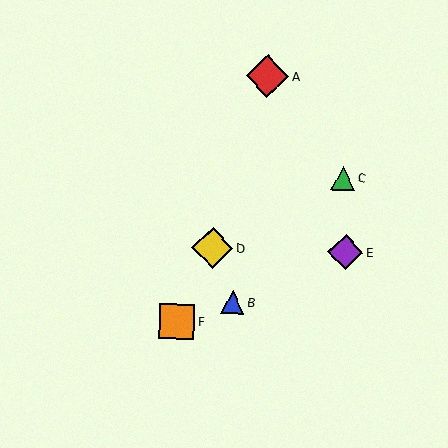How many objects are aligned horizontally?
2 objects (D, E) are aligned horizontally.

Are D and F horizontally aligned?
No, D is at y≈248 and F is at y≈322.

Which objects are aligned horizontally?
Objects D, E are aligned horizontally.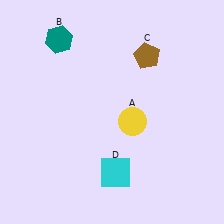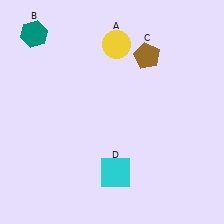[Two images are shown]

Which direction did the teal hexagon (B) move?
The teal hexagon (B) moved left.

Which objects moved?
The objects that moved are: the yellow circle (A), the teal hexagon (B).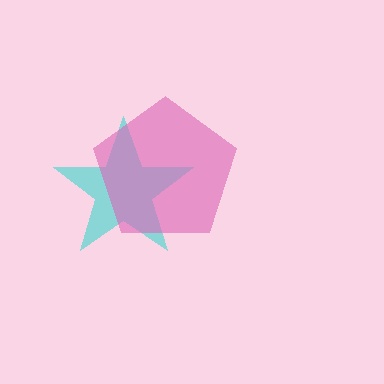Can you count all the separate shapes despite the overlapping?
Yes, there are 2 separate shapes.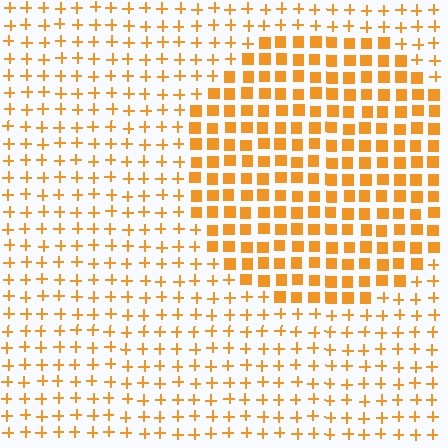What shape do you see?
I see a circle.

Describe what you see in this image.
The image is filled with small orange elements arranged in a uniform grid. A circle-shaped region contains squares, while the surrounding area contains plus signs. The boundary is defined purely by the change in element shape.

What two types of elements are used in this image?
The image uses squares inside the circle region and plus signs outside it.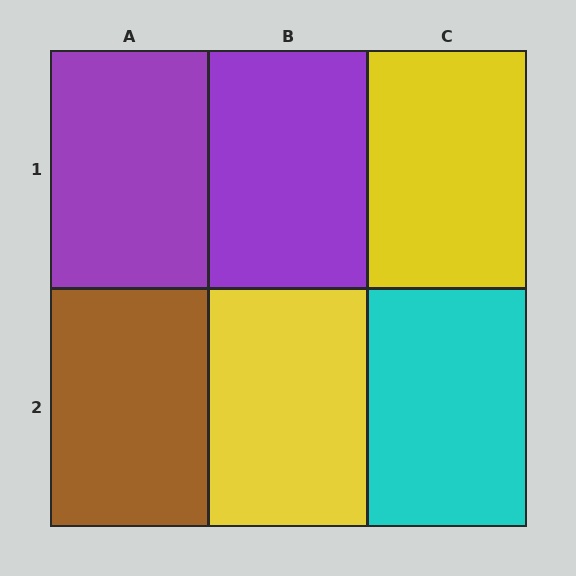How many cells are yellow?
2 cells are yellow.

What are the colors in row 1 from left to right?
Purple, purple, yellow.